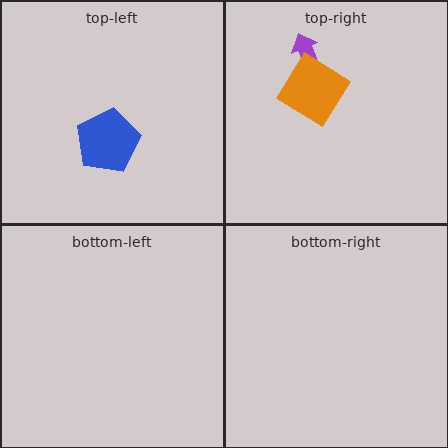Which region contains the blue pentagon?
The top-left region.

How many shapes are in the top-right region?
2.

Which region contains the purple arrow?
The top-right region.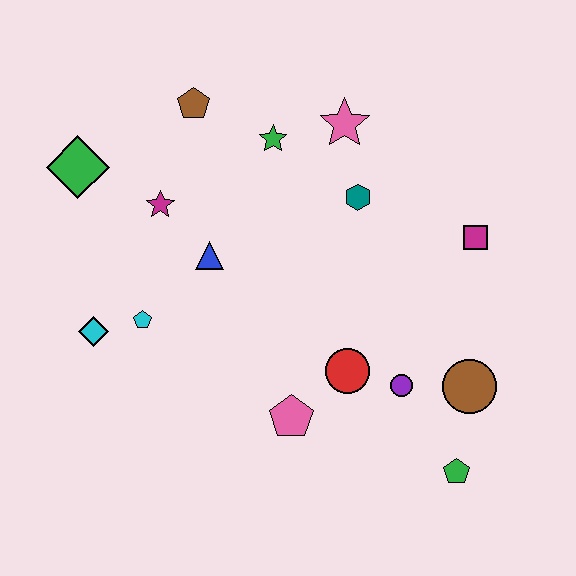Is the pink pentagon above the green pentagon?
Yes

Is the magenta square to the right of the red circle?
Yes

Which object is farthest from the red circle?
The green diamond is farthest from the red circle.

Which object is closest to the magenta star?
The blue triangle is closest to the magenta star.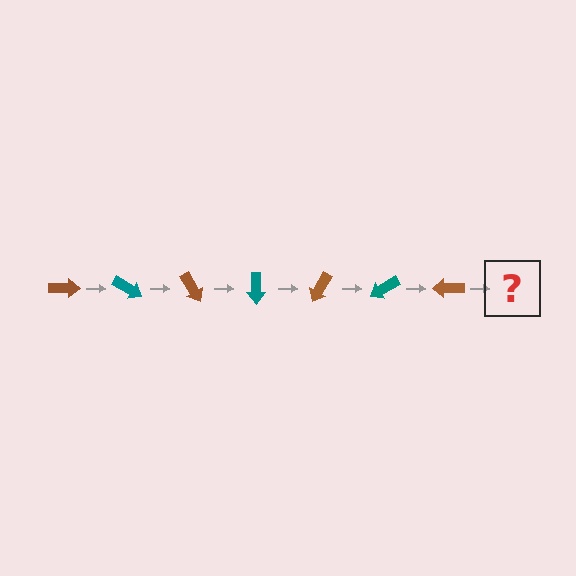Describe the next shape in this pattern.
It should be a teal arrow, rotated 210 degrees from the start.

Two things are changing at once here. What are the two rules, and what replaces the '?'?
The two rules are that it rotates 30 degrees each step and the color cycles through brown and teal. The '?' should be a teal arrow, rotated 210 degrees from the start.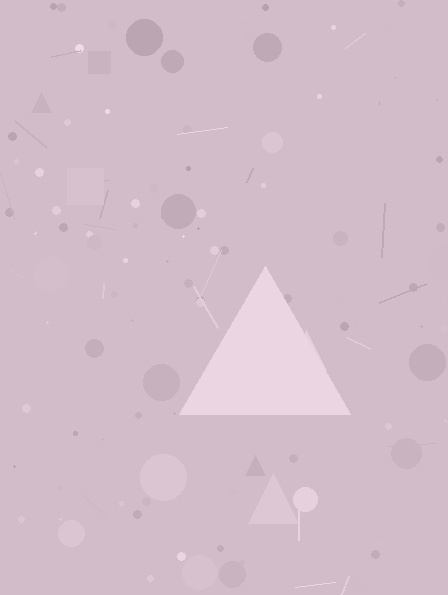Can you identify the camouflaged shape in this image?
The camouflaged shape is a triangle.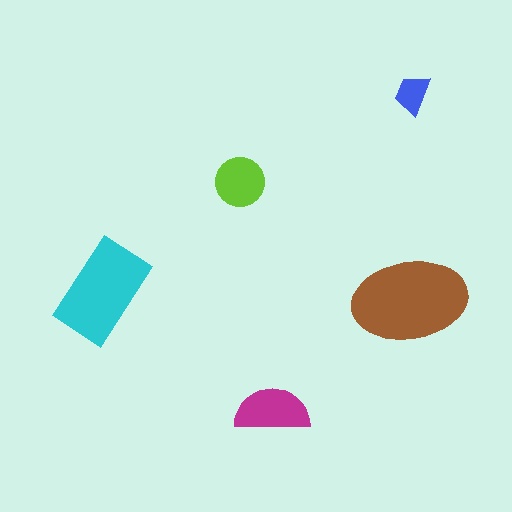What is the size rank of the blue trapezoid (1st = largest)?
5th.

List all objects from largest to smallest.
The brown ellipse, the cyan rectangle, the magenta semicircle, the lime circle, the blue trapezoid.